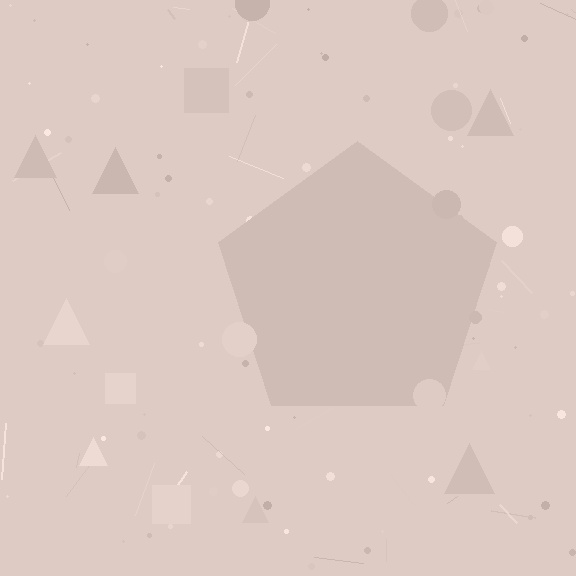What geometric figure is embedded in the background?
A pentagon is embedded in the background.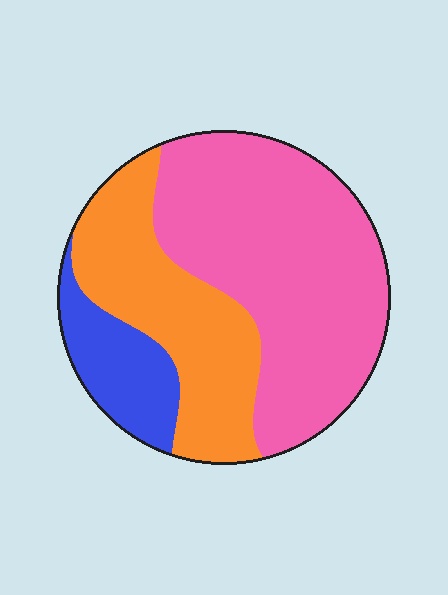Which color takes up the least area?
Blue, at roughly 15%.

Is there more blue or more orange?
Orange.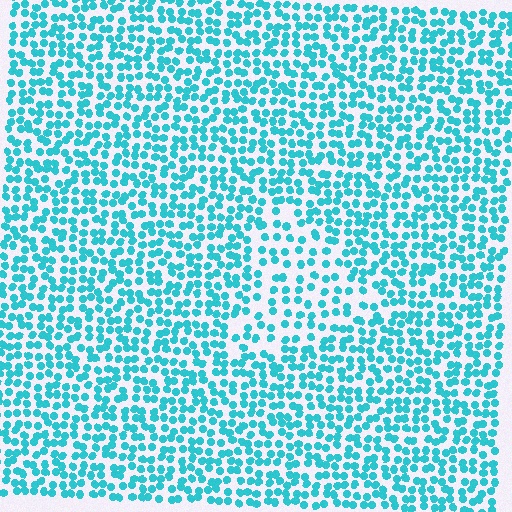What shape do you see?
I see a triangle.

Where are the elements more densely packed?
The elements are more densely packed outside the triangle boundary.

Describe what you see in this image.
The image contains small cyan elements arranged at two different densities. A triangle-shaped region is visible where the elements are less densely packed than the surrounding area.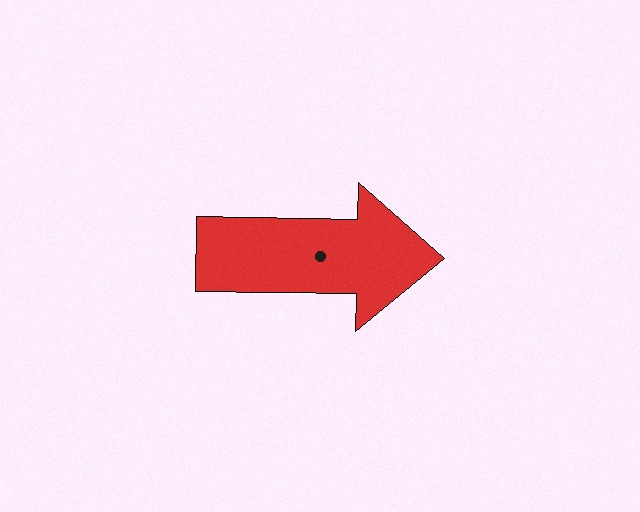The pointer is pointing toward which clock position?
Roughly 3 o'clock.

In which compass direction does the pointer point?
East.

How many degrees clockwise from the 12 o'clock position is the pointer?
Approximately 91 degrees.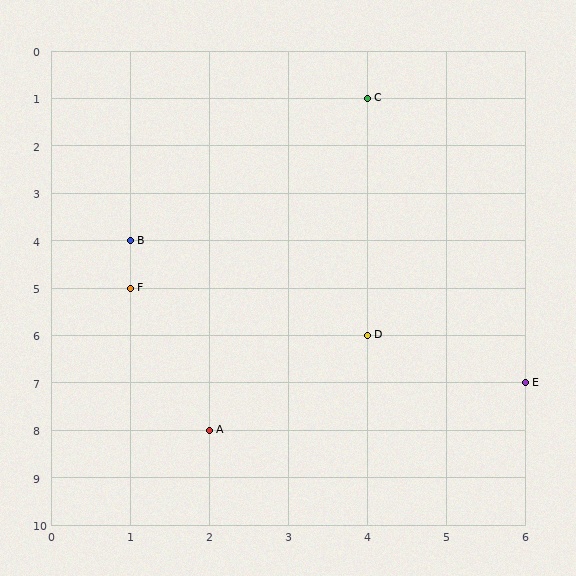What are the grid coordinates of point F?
Point F is at grid coordinates (1, 5).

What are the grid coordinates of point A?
Point A is at grid coordinates (2, 8).